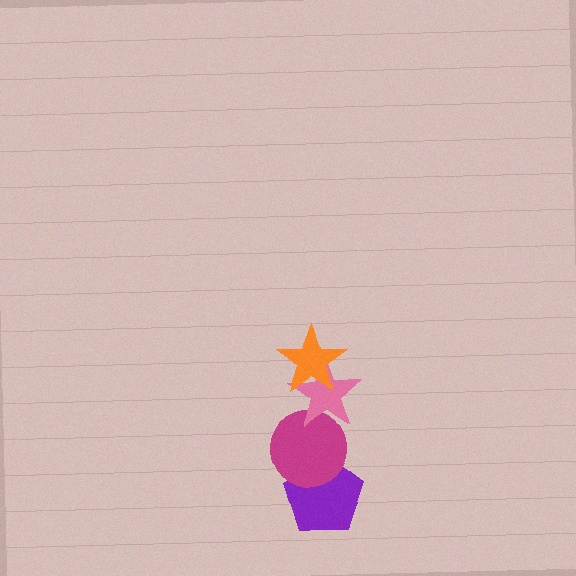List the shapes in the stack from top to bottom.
From top to bottom: the orange star, the pink star, the magenta circle, the purple pentagon.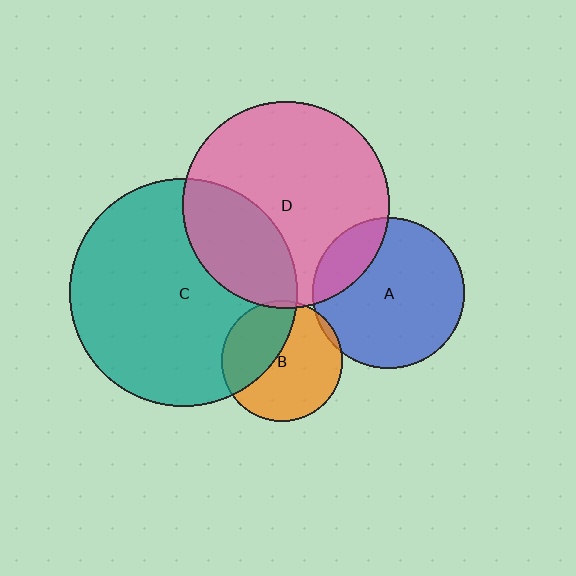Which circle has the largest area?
Circle C (teal).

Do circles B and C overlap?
Yes.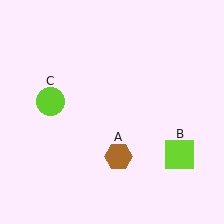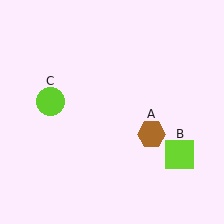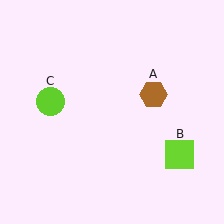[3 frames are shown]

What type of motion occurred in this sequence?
The brown hexagon (object A) rotated counterclockwise around the center of the scene.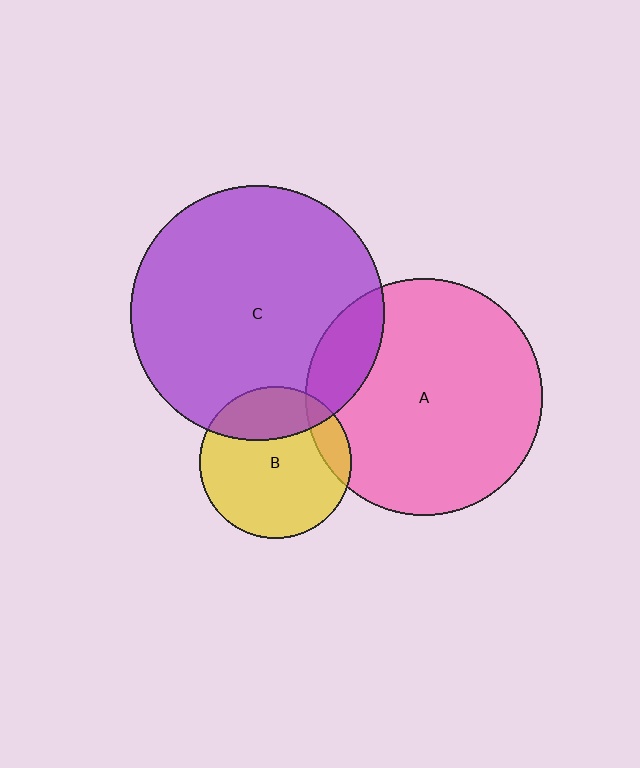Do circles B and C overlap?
Yes.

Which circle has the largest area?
Circle C (purple).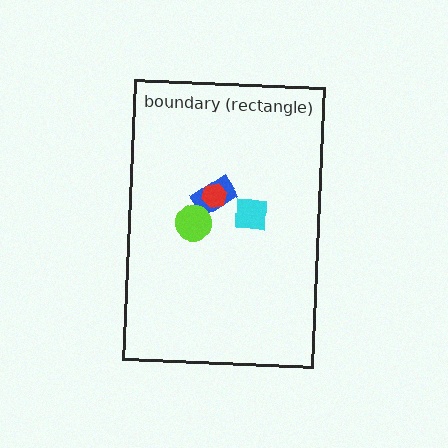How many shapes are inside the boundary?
4 inside, 0 outside.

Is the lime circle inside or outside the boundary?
Inside.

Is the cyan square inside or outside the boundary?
Inside.